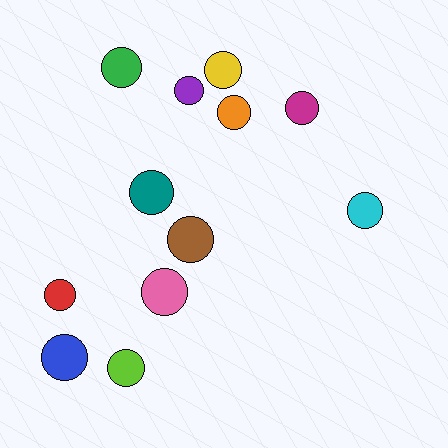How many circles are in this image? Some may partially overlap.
There are 12 circles.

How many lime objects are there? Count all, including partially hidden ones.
There is 1 lime object.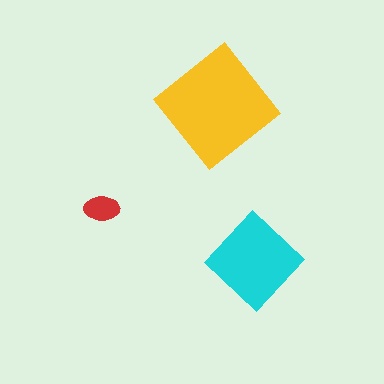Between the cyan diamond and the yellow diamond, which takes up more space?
The yellow diamond.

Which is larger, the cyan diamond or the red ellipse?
The cyan diamond.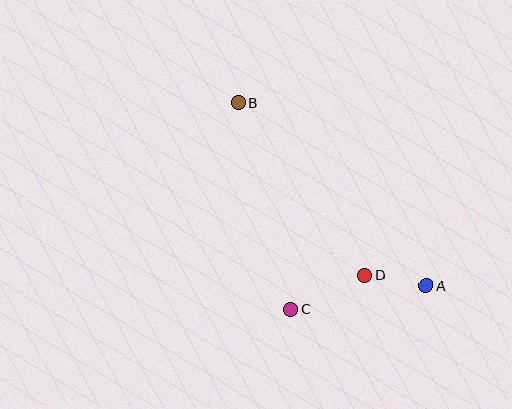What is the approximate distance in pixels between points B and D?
The distance between B and D is approximately 214 pixels.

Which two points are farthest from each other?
Points A and B are farthest from each other.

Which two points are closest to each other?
Points A and D are closest to each other.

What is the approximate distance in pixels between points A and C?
The distance between A and C is approximately 137 pixels.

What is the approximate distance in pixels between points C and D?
The distance between C and D is approximately 81 pixels.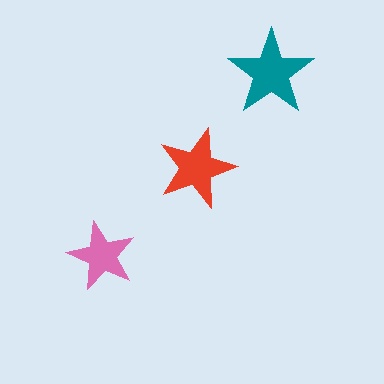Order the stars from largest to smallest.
the teal one, the red one, the pink one.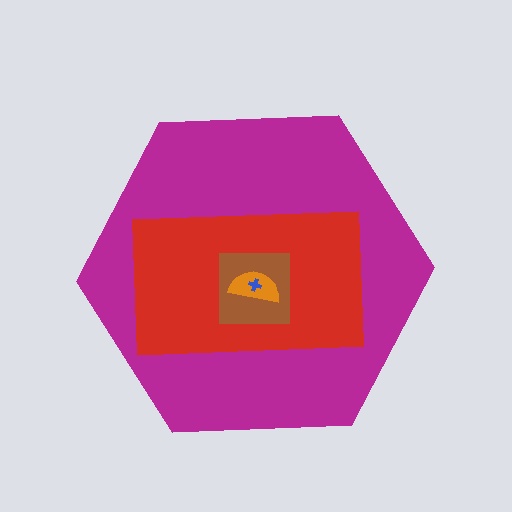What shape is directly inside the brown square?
The orange semicircle.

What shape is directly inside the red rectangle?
The brown square.